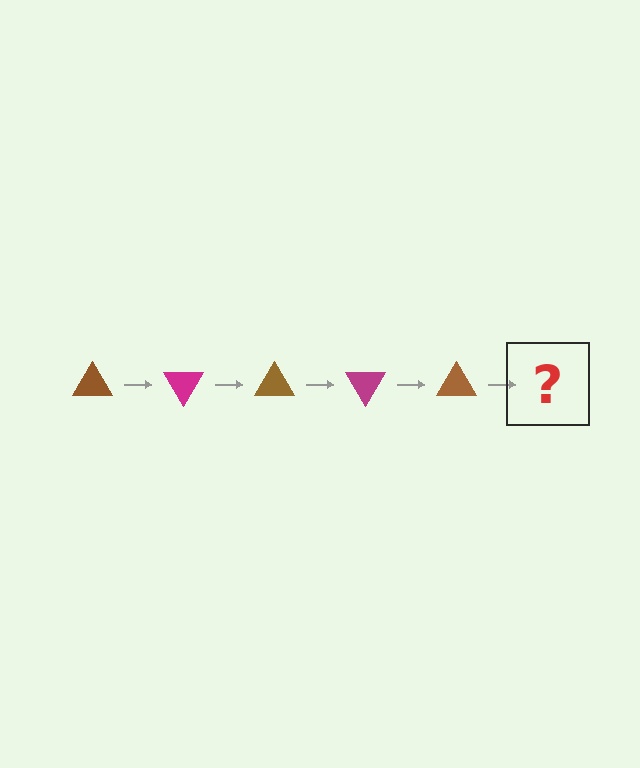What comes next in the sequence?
The next element should be a magenta triangle, rotated 300 degrees from the start.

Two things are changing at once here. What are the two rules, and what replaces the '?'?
The two rules are that it rotates 60 degrees each step and the color cycles through brown and magenta. The '?' should be a magenta triangle, rotated 300 degrees from the start.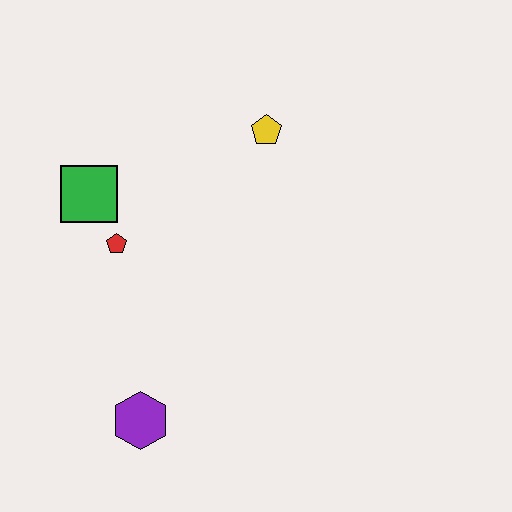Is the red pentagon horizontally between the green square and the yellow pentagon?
Yes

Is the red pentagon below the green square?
Yes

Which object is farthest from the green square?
The purple hexagon is farthest from the green square.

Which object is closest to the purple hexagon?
The red pentagon is closest to the purple hexagon.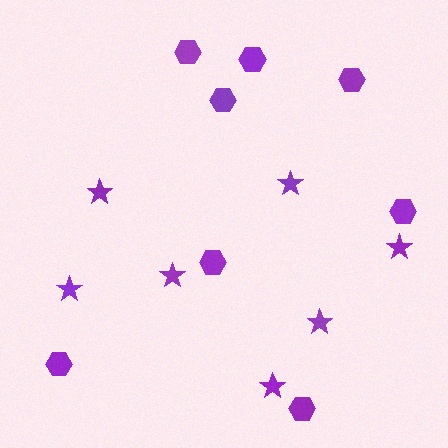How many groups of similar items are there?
There are 2 groups: one group of stars (7) and one group of hexagons (8).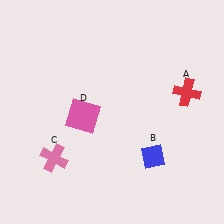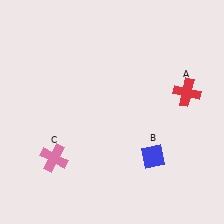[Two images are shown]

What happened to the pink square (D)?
The pink square (D) was removed in Image 2. It was in the bottom-left area of Image 1.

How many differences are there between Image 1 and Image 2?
There is 1 difference between the two images.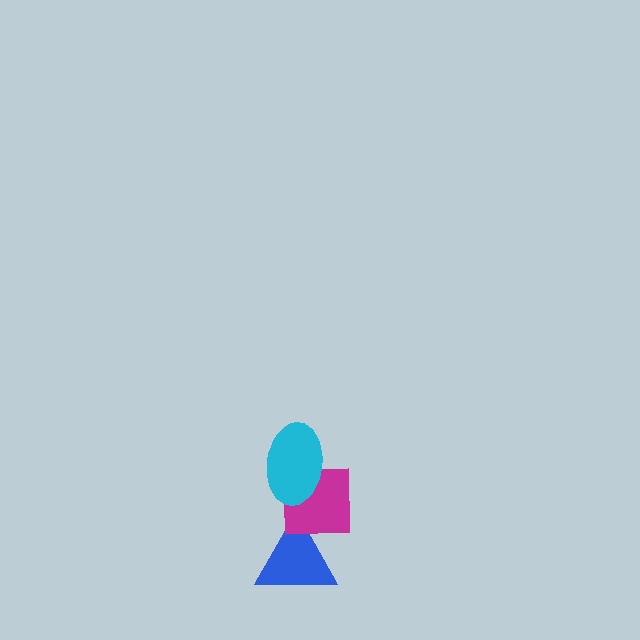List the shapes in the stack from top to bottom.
From top to bottom: the cyan ellipse, the magenta square, the blue triangle.